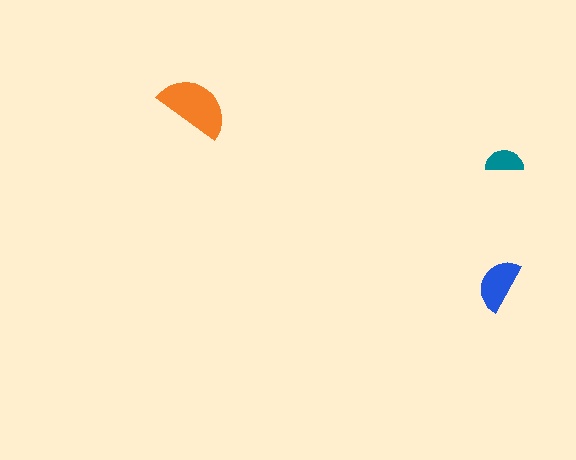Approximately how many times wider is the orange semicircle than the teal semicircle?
About 2 times wider.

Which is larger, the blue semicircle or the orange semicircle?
The orange one.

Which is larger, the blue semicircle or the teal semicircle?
The blue one.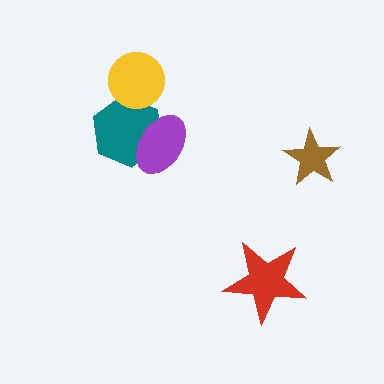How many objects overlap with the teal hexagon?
2 objects overlap with the teal hexagon.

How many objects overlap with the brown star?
0 objects overlap with the brown star.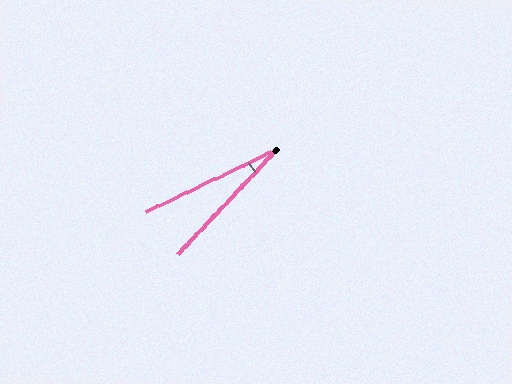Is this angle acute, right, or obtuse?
It is acute.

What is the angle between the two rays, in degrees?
Approximately 21 degrees.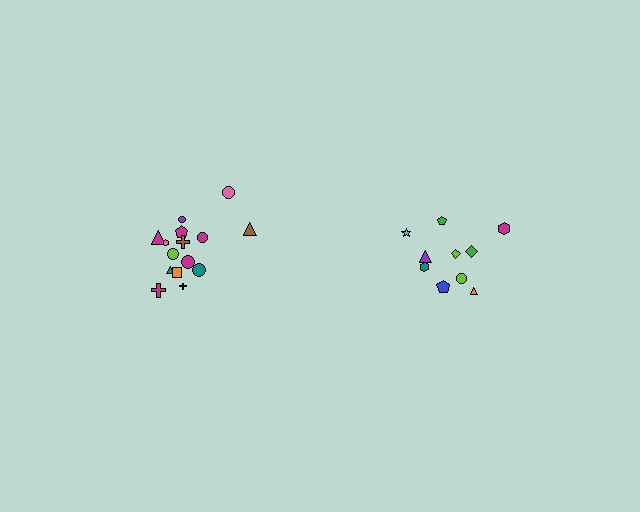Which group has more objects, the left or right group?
The left group.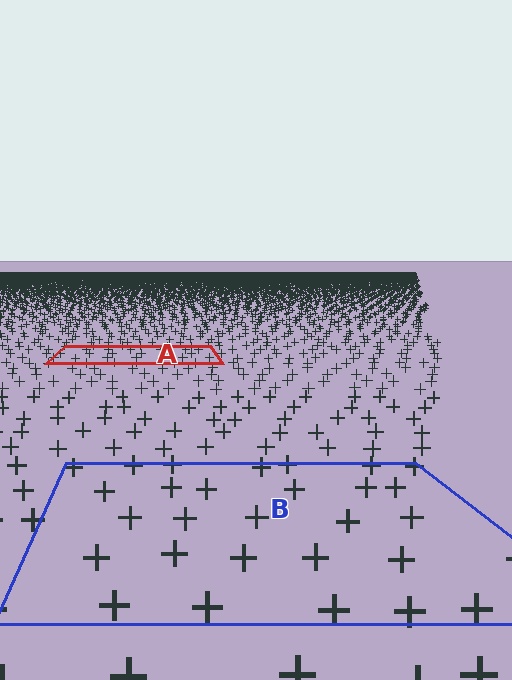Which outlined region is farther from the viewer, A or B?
Region A is farther from the viewer — the texture elements inside it appear smaller and more densely packed.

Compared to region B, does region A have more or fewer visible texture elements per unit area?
Region A has more texture elements per unit area — they are packed more densely because it is farther away.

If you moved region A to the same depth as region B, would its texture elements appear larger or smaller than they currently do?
They would appear larger. At a closer depth, the same texture elements are projected at a bigger on-screen size.